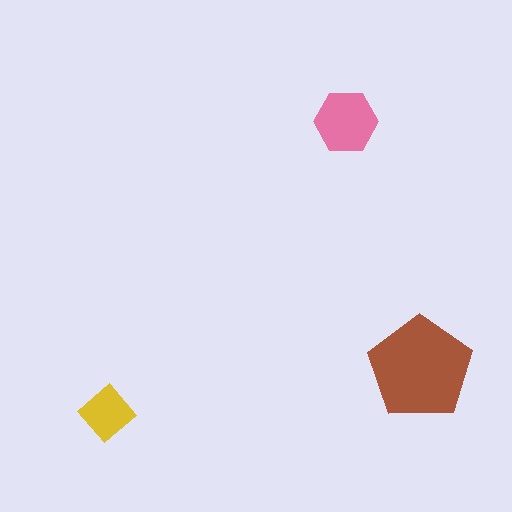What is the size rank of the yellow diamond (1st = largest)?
3rd.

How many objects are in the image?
There are 3 objects in the image.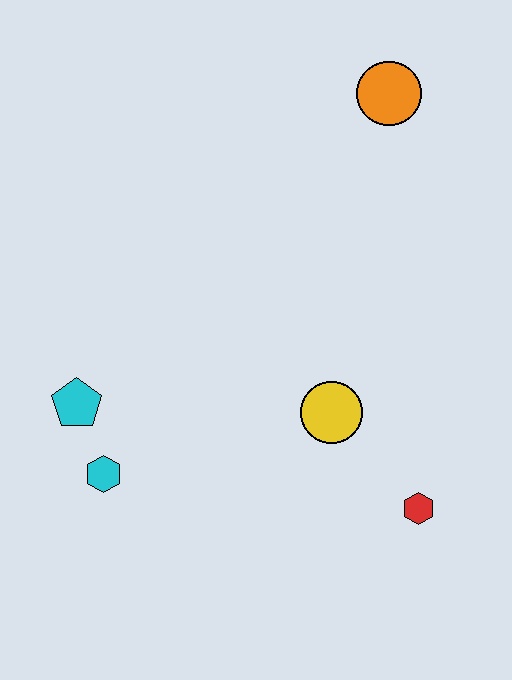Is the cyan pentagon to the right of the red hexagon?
No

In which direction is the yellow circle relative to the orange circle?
The yellow circle is below the orange circle.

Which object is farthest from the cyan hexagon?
The orange circle is farthest from the cyan hexagon.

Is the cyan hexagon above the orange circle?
No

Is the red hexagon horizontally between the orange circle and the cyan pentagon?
No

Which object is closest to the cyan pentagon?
The cyan hexagon is closest to the cyan pentagon.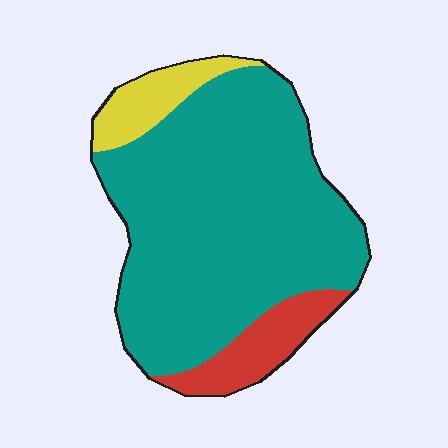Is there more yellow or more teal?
Teal.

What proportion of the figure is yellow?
Yellow takes up about one tenth (1/10) of the figure.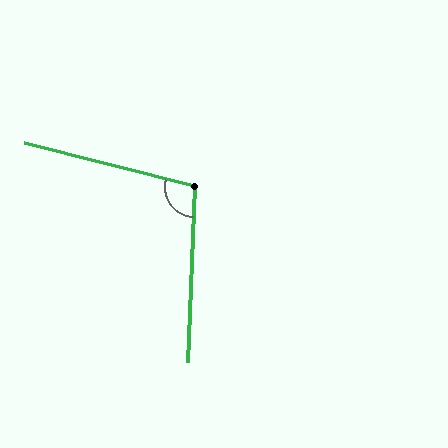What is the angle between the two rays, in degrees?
Approximately 102 degrees.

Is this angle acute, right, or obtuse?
It is obtuse.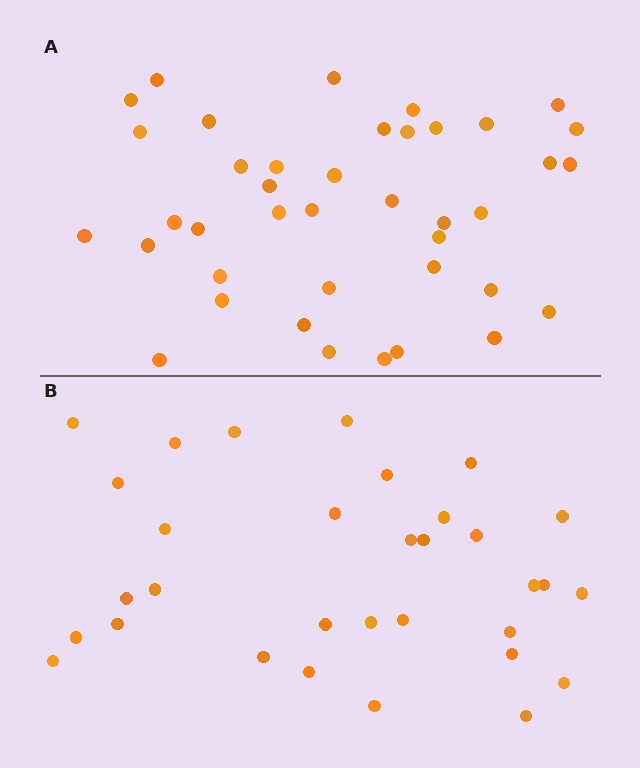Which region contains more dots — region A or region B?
Region A (the top region) has more dots.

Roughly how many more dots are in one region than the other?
Region A has roughly 8 or so more dots than region B.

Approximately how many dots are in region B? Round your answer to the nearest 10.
About 30 dots. (The exact count is 32, which rounds to 30.)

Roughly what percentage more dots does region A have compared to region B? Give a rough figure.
About 25% more.